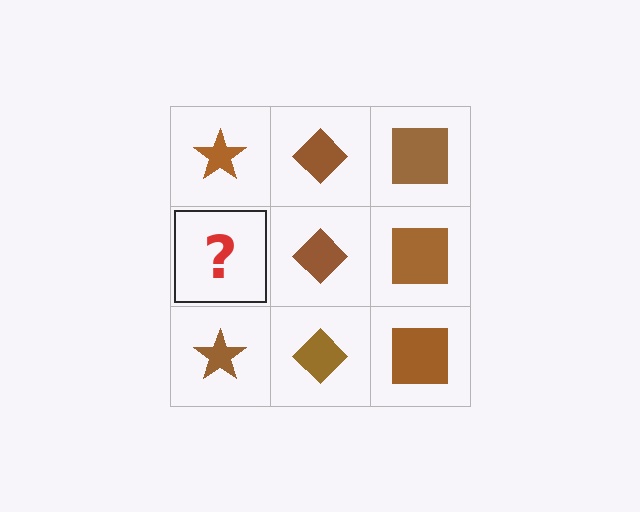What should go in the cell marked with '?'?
The missing cell should contain a brown star.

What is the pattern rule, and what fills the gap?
The rule is that each column has a consistent shape. The gap should be filled with a brown star.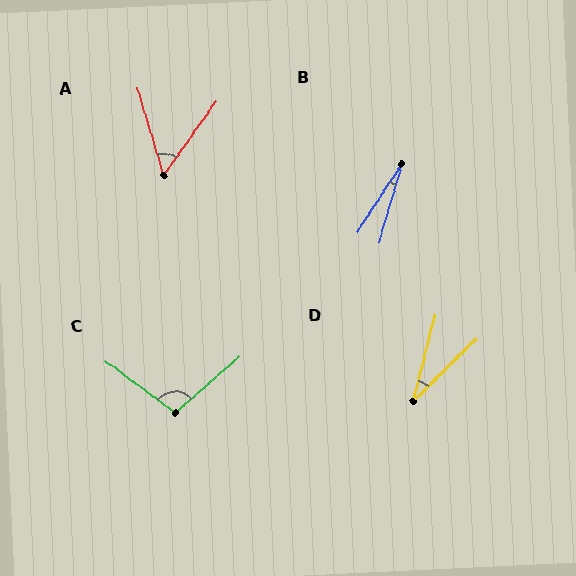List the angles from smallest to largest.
B (17°), D (31°), A (52°), C (102°).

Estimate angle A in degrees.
Approximately 52 degrees.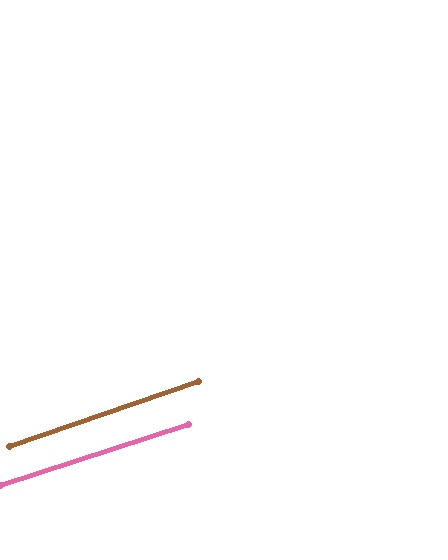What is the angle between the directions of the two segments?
Approximately 1 degree.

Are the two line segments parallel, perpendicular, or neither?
Parallel — their directions differ by only 0.7°.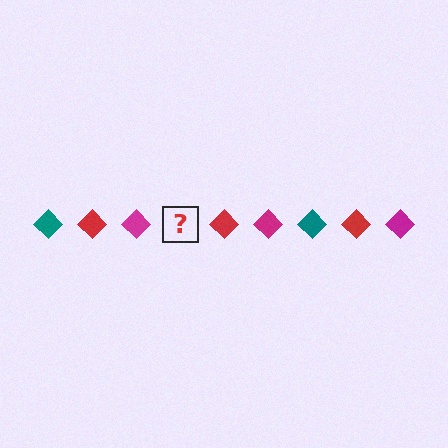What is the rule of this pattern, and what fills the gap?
The rule is that the pattern cycles through teal, red, magenta diamonds. The gap should be filled with a teal diamond.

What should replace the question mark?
The question mark should be replaced with a teal diamond.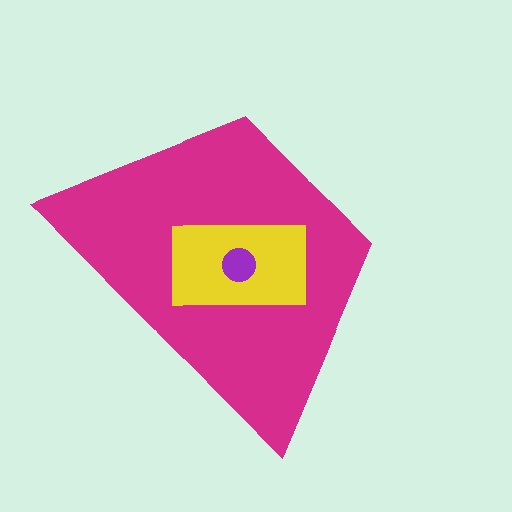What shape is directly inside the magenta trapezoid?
The yellow rectangle.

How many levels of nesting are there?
3.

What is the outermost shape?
The magenta trapezoid.